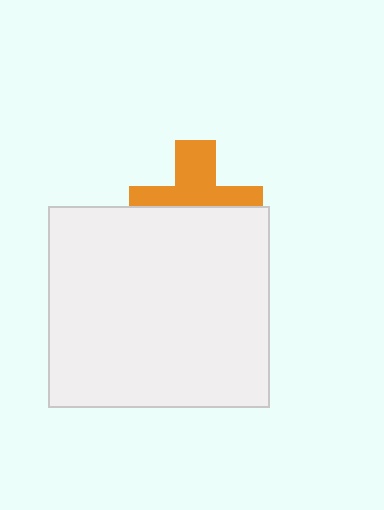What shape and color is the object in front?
The object in front is a white rectangle.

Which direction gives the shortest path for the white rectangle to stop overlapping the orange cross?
Moving down gives the shortest separation.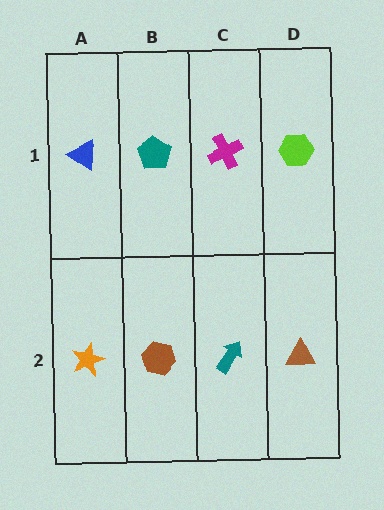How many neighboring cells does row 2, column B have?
3.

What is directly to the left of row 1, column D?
A magenta cross.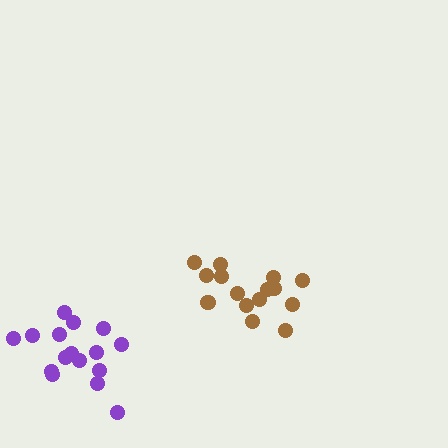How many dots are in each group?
Group 1: 16 dots, Group 2: 16 dots (32 total).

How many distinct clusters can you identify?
There are 2 distinct clusters.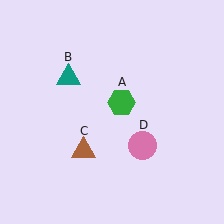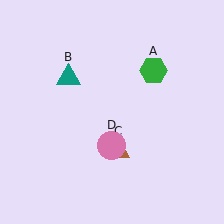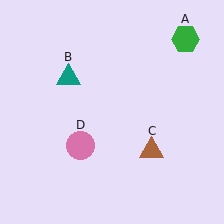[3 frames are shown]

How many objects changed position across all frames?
3 objects changed position: green hexagon (object A), brown triangle (object C), pink circle (object D).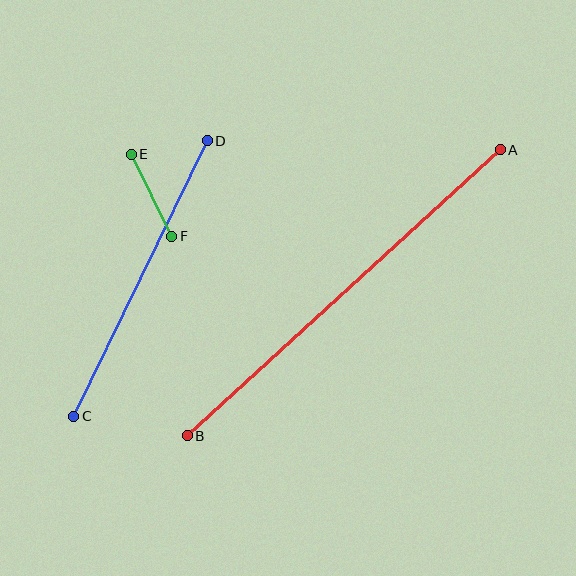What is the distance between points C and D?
The distance is approximately 306 pixels.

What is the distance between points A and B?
The distance is approximately 424 pixels.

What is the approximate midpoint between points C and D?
The midpoint is at approximately (140, 279) pixels.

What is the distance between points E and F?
The distance is approximately 91 pixels.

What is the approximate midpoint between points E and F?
The midpoint is at approximately (152, 195) pixels.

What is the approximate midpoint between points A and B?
The midpoint is at approximately (344, 293) pixels.